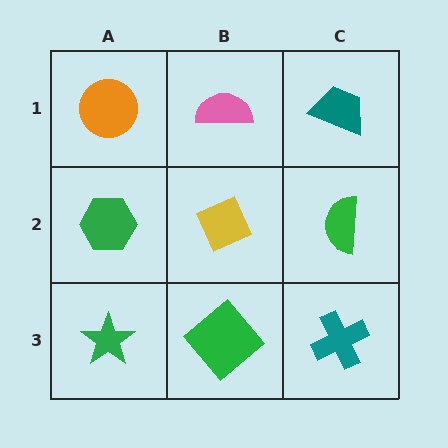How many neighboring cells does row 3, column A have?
2.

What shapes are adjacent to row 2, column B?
A pink semicircle (row 1, column B), a green diamond (row 3, column B), a green hexagon (row 2, column A), a green semicircle (row 2, column C).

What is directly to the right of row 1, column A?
A pink semicircle.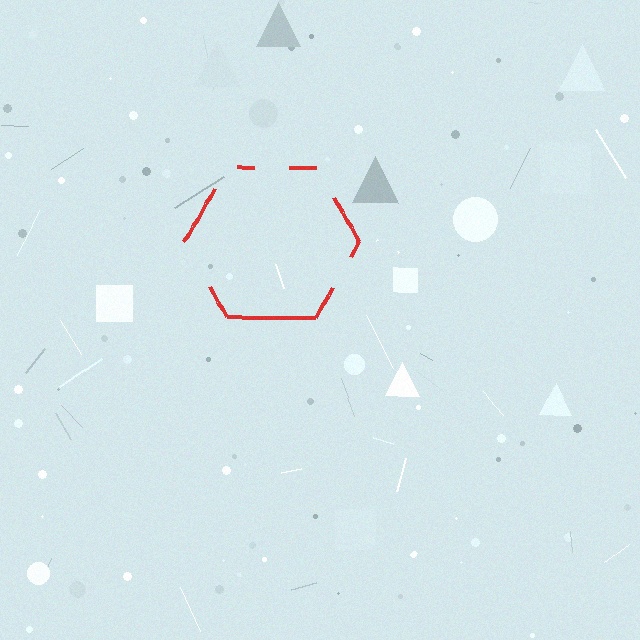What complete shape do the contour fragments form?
The contour fragments form a hexagon.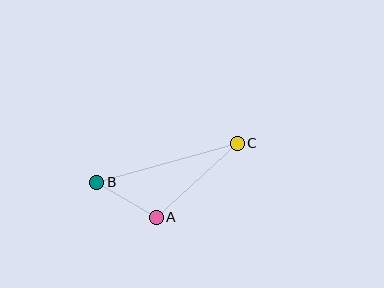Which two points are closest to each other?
Points A and B are closest to each other.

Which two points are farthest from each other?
Points B and C are farthest from each other.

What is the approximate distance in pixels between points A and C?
The distance between A and C is approximately 110 pixels.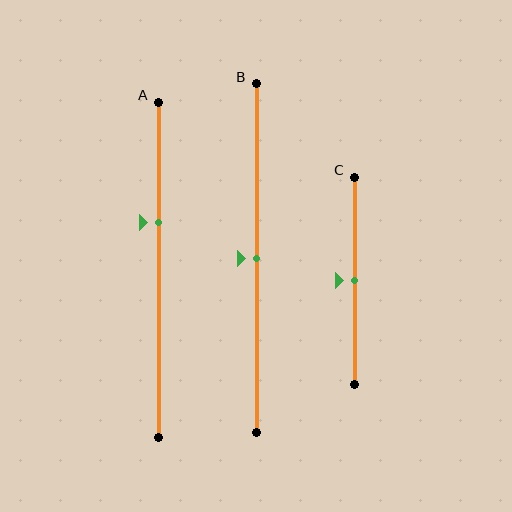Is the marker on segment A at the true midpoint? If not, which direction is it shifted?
No, the marker on segment A is shifted upward by about 14% of the segment length.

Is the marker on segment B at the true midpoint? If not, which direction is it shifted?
Yes, the marker on segment B is at the true midpoint.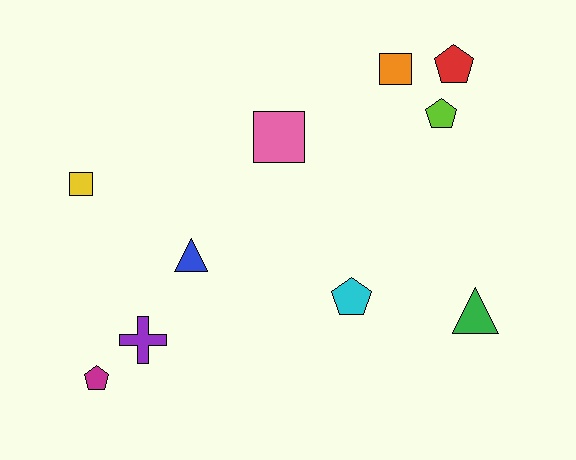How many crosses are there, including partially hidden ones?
There is 1 cross.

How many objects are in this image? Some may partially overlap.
There are 10 objects.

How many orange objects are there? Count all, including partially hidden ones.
There is 1 orange object.